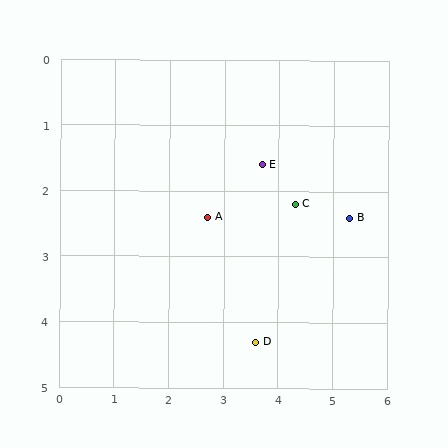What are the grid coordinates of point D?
Point D is at approximately (3.6, 4.3).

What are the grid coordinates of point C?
Point C is at approximately (4.3, 2.2).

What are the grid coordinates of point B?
Point B is at approximately (5.3, 2.4).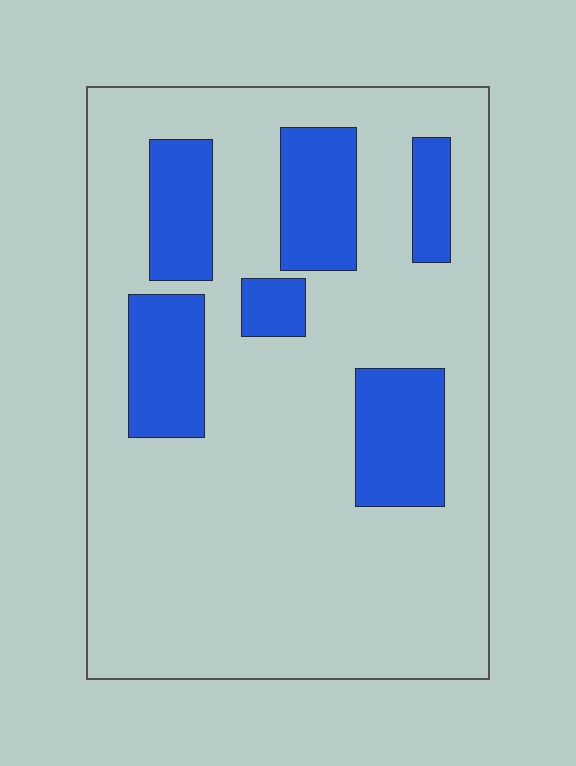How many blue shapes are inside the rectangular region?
6.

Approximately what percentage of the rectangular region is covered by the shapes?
Approximately 20%.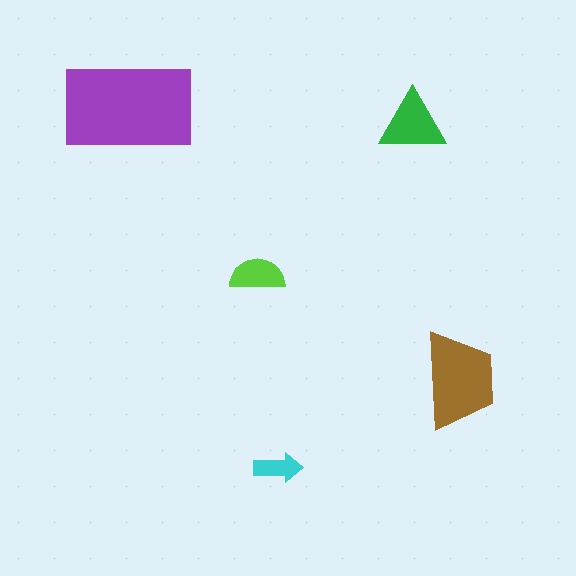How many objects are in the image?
There are 5 objects in the image.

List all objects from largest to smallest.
The purple rectangle, the brown trapezoid, the green triangle, the lime semicircle, the cyan arrow.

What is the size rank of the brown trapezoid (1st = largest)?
2nd.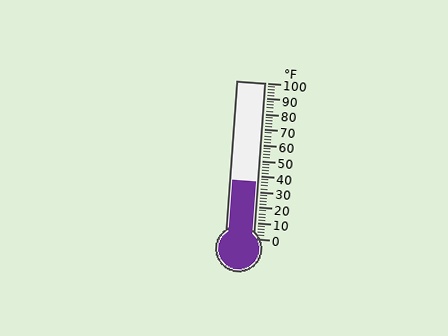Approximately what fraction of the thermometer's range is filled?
The thermometer is filled to approximately 35% of its range.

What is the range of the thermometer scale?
The thermometer scale ranges from 0°F to 100°F.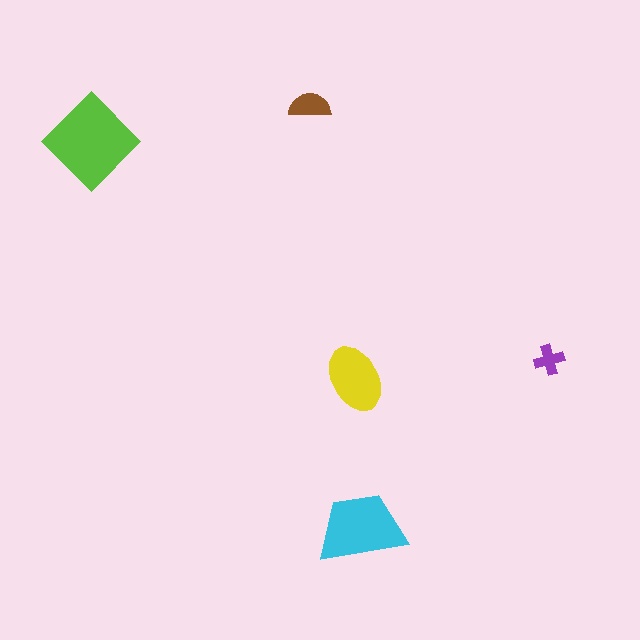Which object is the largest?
The lime diamond.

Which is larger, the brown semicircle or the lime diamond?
The lime diamond.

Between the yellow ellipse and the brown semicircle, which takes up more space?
The yellow ellipse.